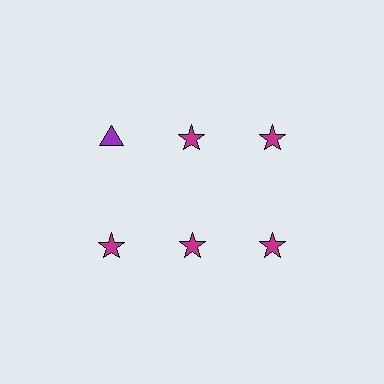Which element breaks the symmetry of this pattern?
The purple triangle in the top row, leftmost column breaks the symmetry. All other shapes are magenta stars.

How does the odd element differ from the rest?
It differs in both color (purple instead of magenta) and shape (triangle instead of star).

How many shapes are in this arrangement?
There are 6 shapes arranged in a grid pattern.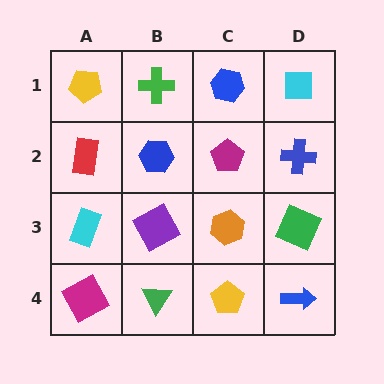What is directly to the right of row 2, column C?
A blue cross.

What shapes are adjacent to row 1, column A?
A red rectangle (row 2, column A), a green cross (row 1, column B).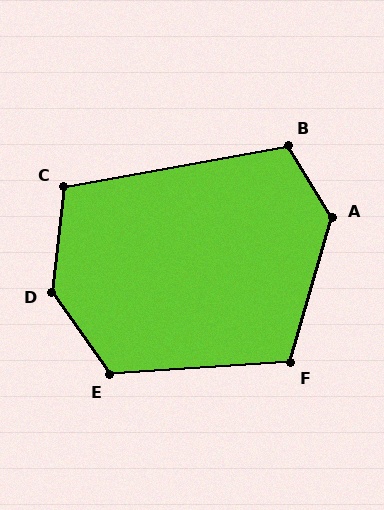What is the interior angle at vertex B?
Approximately 112 degrees (obtuse).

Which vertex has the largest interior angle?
D, at approximately 138 degrees.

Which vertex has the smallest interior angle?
C, at approximately 107 degrees.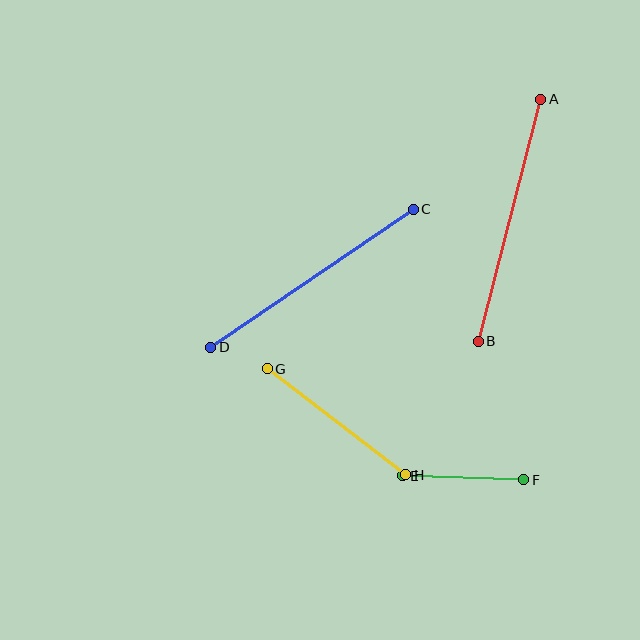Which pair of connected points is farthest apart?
Points A and B are farthest apart.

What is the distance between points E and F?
The distance is approximately 122 pixels.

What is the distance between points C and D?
The distance is approximately 245 pixels.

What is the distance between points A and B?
The distance is approximately 250 pixels.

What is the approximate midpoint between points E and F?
The midpoint is at approximately (463, 478) pixels.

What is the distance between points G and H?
The distance is approximately 175 pixels.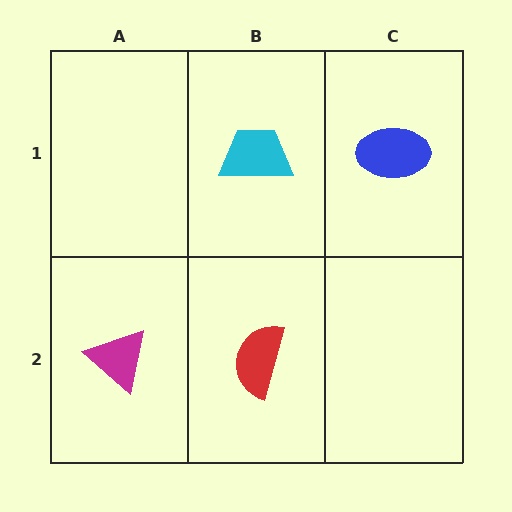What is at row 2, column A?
A magenta triangle.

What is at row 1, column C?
A blue ellipse.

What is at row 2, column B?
A red semicircle.